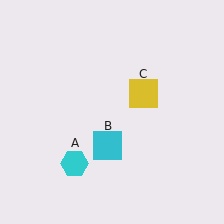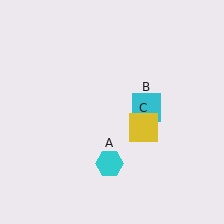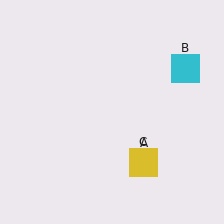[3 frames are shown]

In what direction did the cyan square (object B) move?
The cyan square (object B) moved up and to the right.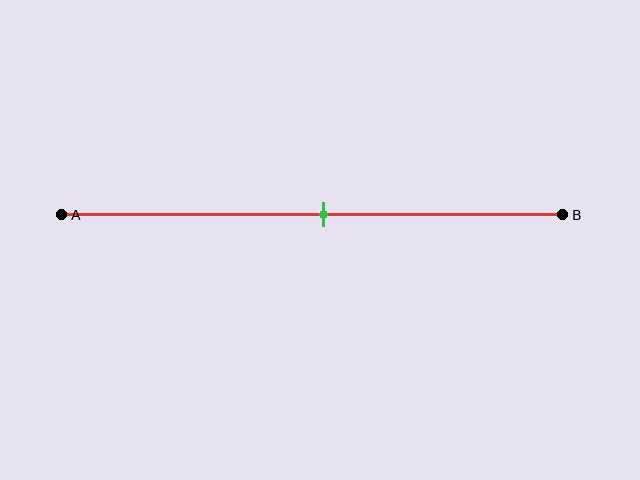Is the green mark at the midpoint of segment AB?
Yes, the mark is approximately at the midpoint.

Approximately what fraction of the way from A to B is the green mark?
The green mark is approximately 50% of the way from A to B.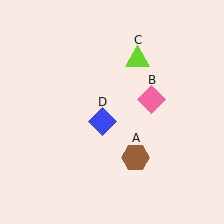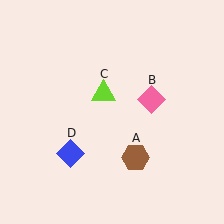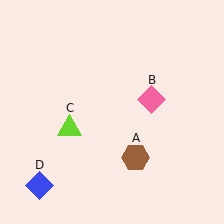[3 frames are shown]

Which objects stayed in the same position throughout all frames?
Brown hexagon (object A) and pink diamond (object B) remained stationary.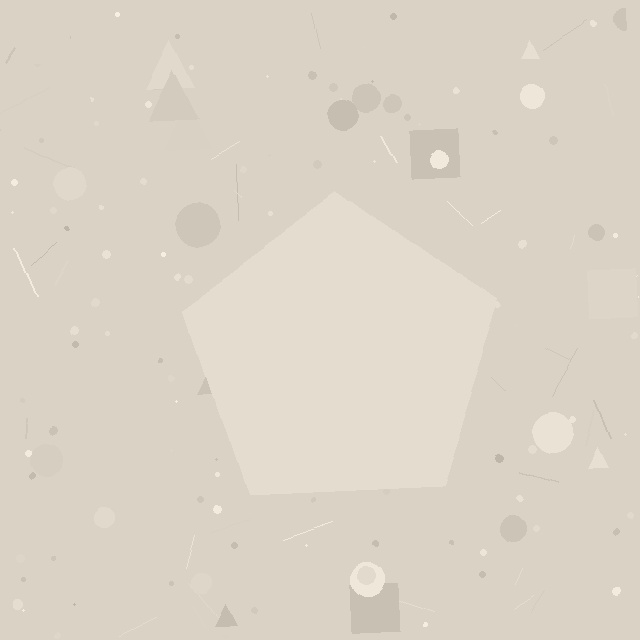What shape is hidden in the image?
A pentagon is hidden in the image.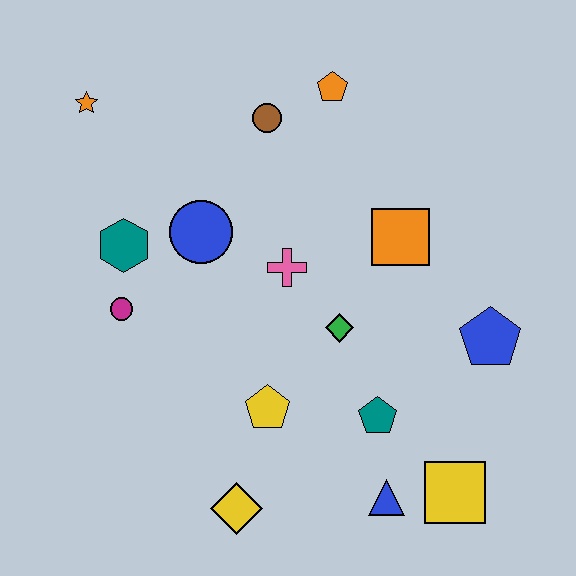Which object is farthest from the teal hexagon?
The yellow square is farthest from the teal hexagon.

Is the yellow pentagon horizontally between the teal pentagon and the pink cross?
No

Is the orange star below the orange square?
No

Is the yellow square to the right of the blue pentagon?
No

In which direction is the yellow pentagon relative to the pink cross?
The yellow pentagon is below the pink cross.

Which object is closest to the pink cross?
The green diamond is closest to the pink cross.